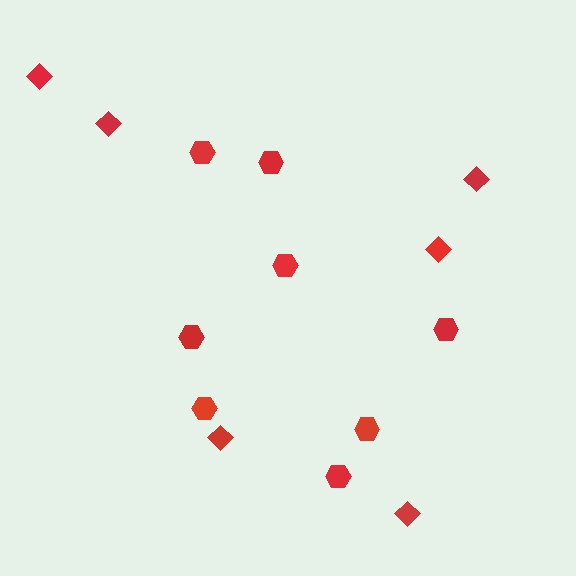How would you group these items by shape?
There are 2 groups: one group of hexagons (8) and one group of diamonds (6).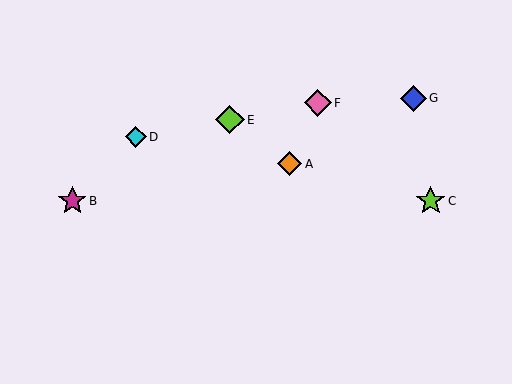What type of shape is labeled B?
Shape B is a magenta star.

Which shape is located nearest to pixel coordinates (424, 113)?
The blue diamond (labeled G) at (413, 98) is nearest to that location.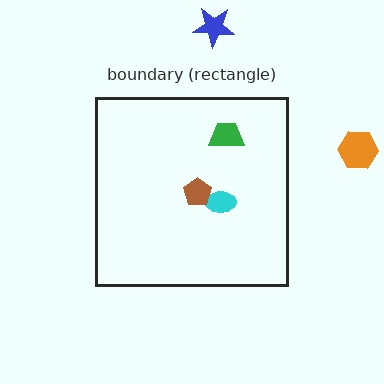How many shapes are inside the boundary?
3 inside, 2 outside.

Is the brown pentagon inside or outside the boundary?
Inside.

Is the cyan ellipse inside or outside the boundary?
Inside.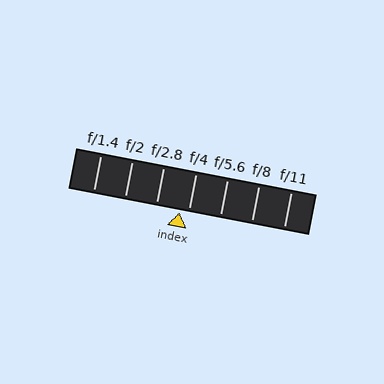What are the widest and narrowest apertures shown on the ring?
The widest aperture shown is f/1.4 and the narrowest is f/11.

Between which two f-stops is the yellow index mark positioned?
The index mark is between f/2.8 and f/4.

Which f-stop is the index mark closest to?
The index mark is closest to f/4.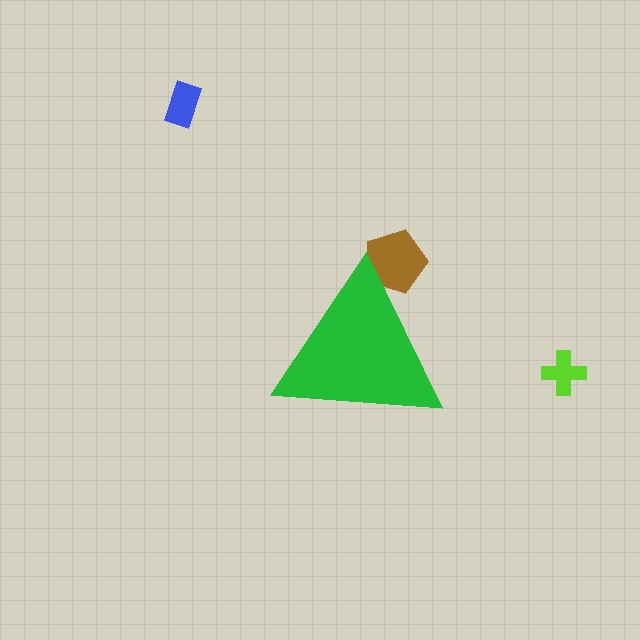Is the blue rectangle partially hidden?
No, the blue rectangle is fully visible.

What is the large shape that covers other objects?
A green triangle.